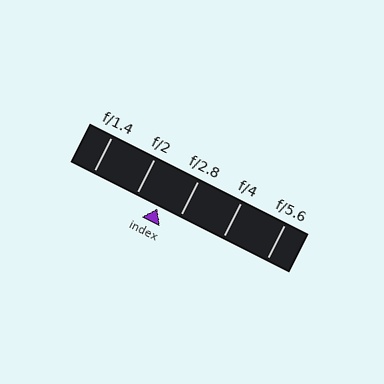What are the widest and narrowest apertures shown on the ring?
The widest aperture shown is f/1.4 and the narrowest is f/5.6.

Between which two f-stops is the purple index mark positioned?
The index mark is between f/2 and f/2.8.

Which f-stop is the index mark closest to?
The index mark is closest to f/2.8.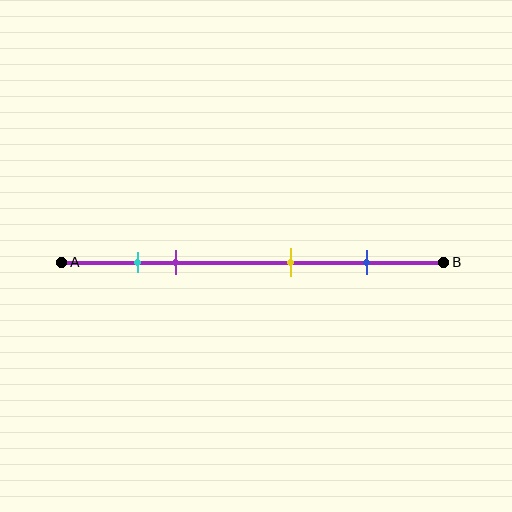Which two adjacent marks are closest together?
The cyan and purple marks are the closest adjacent pair.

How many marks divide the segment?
There are 4 marks dividing the segment.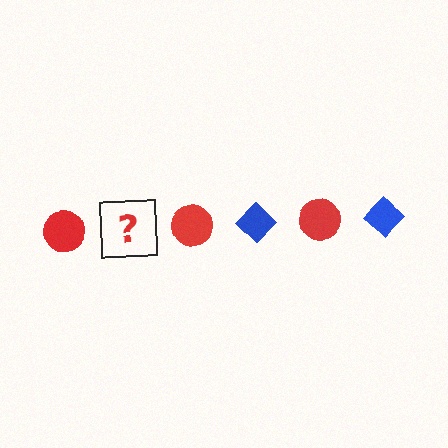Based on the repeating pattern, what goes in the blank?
The blank should be a blue diamond.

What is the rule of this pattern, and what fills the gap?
The rule is that the pattern alternates between red circle and blue diamond. The gap should be filled with a blue diamond.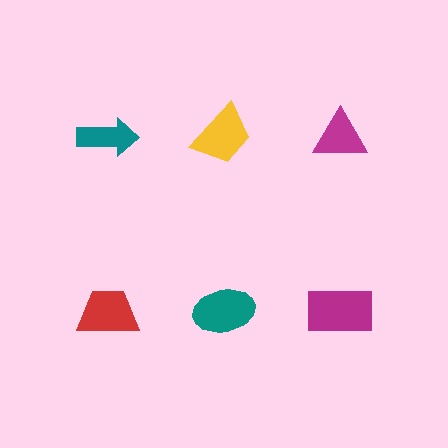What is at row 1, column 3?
A magenta triangle.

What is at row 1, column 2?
A yellow trapezoid.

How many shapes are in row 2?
3 shapes.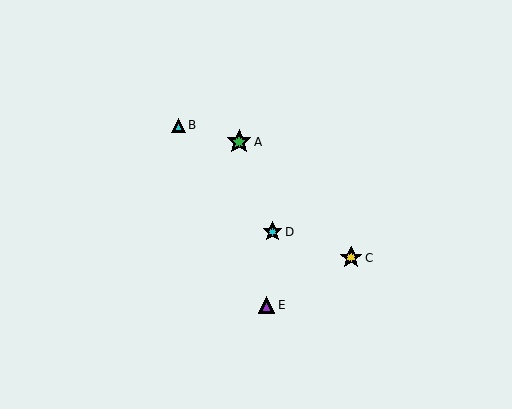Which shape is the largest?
The green star (labeled A) is the largest.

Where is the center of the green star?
The center of the green star is at (239, 142).